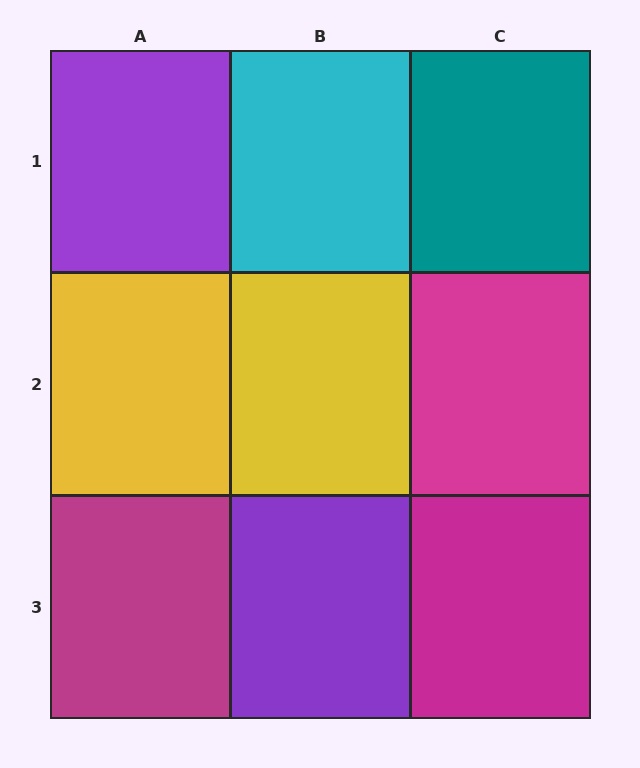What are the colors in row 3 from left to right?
Magenta, purple, magenta.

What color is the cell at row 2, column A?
Yellow.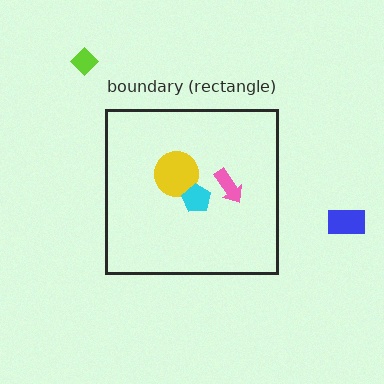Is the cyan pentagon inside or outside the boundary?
Inside.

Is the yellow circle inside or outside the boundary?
Inside.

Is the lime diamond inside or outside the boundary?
Outside.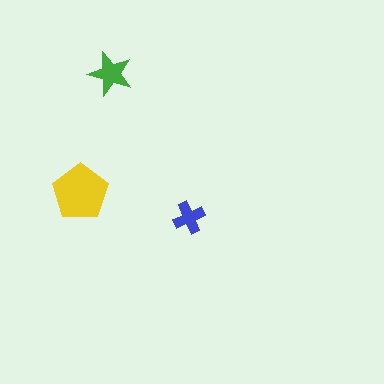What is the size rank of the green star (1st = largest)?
2nd.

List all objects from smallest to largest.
The blue cross, the green star, the yellow pentagon.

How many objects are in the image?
There are 3 objects in the image.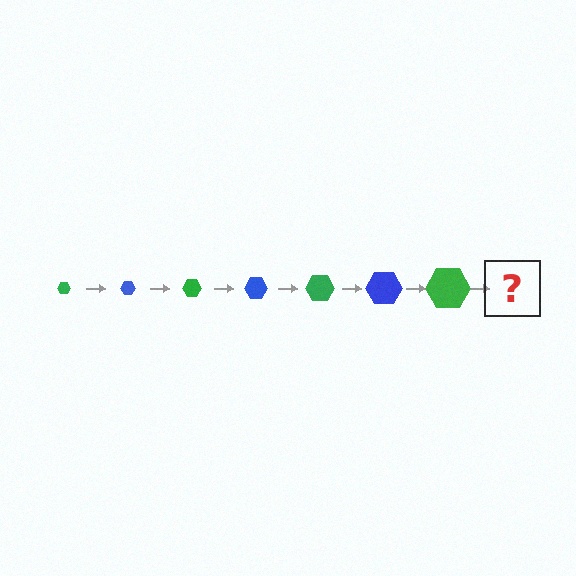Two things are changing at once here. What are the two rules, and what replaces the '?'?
The two rules are that the hexagon grows larger each step and the color cycles through green and blue. The '?' should be a blue hexagon, larger than the previous one.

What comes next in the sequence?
The next element should be a blue hexagon, larger than the previous one.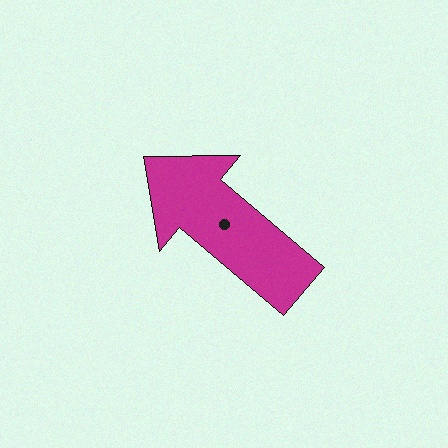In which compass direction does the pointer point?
Northwest.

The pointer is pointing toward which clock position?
Roughly 10 o'clock.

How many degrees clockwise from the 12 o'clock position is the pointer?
Approximately 310 degrees.